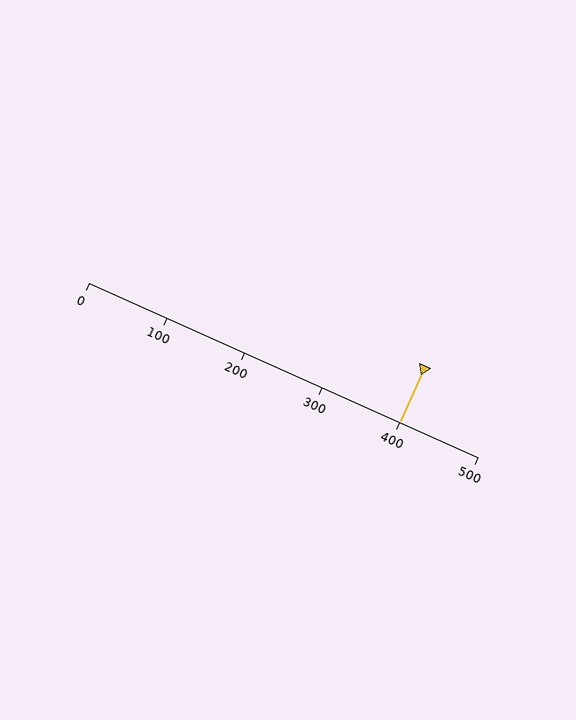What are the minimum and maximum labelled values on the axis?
The axis runs from 0 to 500.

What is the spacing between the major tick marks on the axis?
The major ticks are spaced 100 apart.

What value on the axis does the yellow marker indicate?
The marker indicates approximately 400.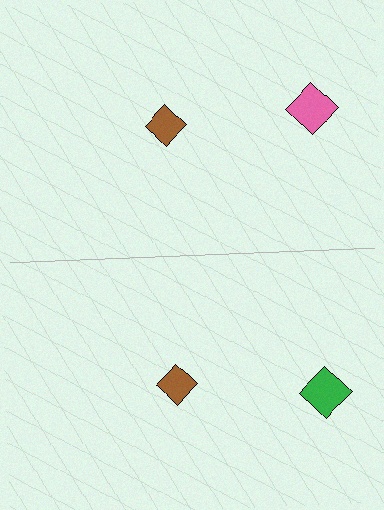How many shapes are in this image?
There are 4 shapes in this image.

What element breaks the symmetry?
The green diamond on the bottom side breaks the symmetry — its mirror counterpart is pink.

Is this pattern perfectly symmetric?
No, the pattern is not perfectly symmetric. The green diamond on the bottom side breaks the symmetry — its mirror counterpart is pink.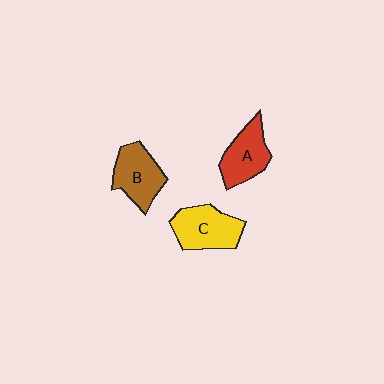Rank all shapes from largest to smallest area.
From largest to smallest: C (yellow), B (brown), A (red).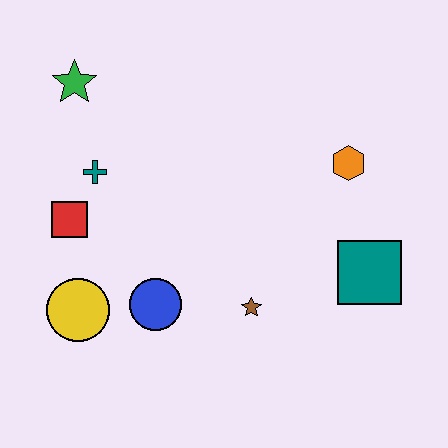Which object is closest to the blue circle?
The yellow circle is closest to the blue circle.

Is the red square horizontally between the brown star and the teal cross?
No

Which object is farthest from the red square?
The teal square is farthest from the red square.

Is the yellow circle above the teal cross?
No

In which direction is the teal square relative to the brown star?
The teal square is to the right of the brown star.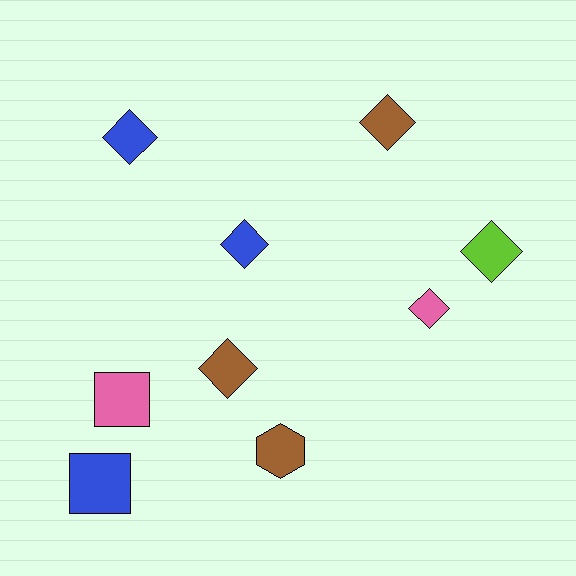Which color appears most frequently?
Blue, with 3 objects.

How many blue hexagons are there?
There are no blue hexagons.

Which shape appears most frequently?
Diamond, with 6 objects.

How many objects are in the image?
There are 9 objects.